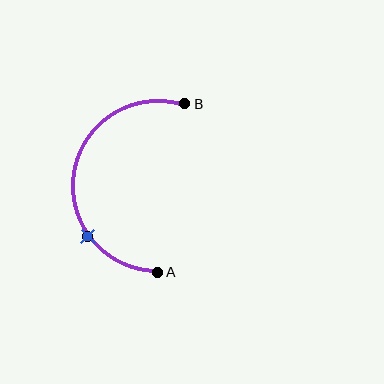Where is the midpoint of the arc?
The arc midpoint is the point on the curve farthest from the straight line joining A and B. It sits to the left of that line.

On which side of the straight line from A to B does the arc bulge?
The arc bulges to the left of the straight line connecting A and B.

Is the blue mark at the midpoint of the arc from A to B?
No. The blue mark lies on the arc but is closer to endpoint A. The arc midpoint would be at the point on the curve equidistant along the arc from both A and B.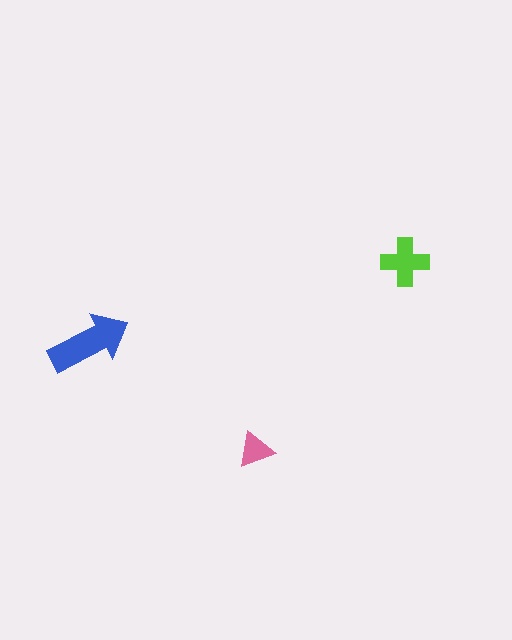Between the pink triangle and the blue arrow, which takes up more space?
The blue arrow.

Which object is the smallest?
The pink triangle.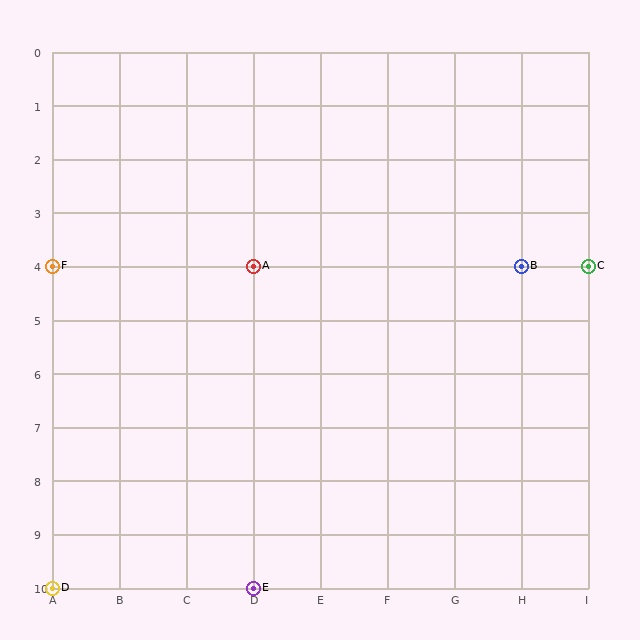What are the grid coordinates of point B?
Point B is at grid coordinates (H, 4).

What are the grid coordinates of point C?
Point C is at grid coordinates (I, 4).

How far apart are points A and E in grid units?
Points A and E are 6 rows apart.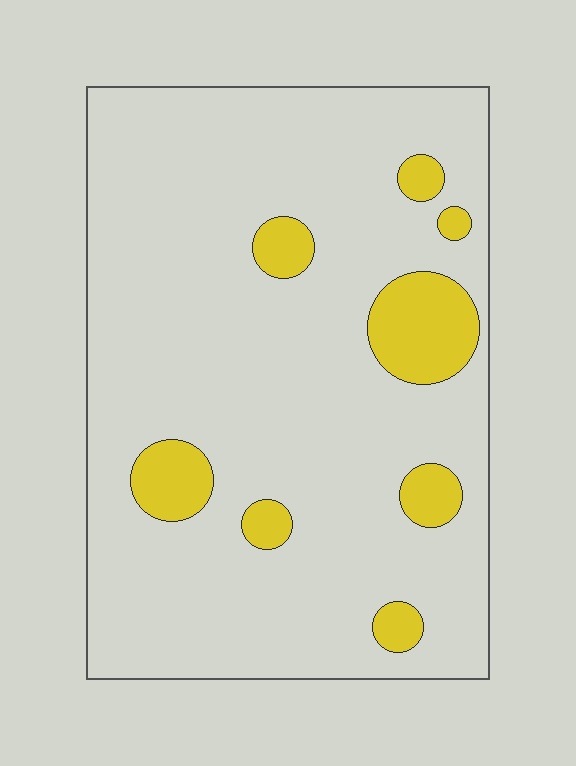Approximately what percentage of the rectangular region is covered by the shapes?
Approximately 10%.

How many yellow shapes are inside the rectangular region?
8.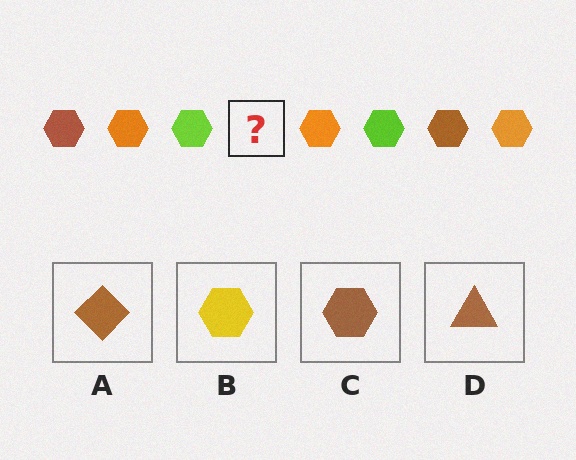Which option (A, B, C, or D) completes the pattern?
C.